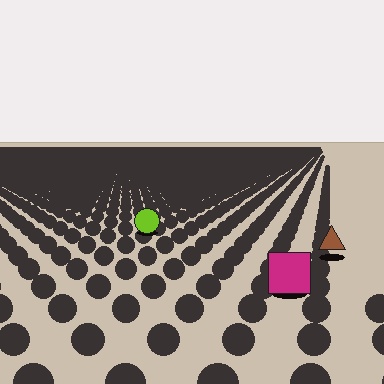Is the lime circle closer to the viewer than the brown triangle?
No. The brown triangle is closer — you can tell from the texture gradient: the ground texture is coarser near it.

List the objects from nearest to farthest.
From nearest to farthest: the magenta square, the brown triangle, the lime circle.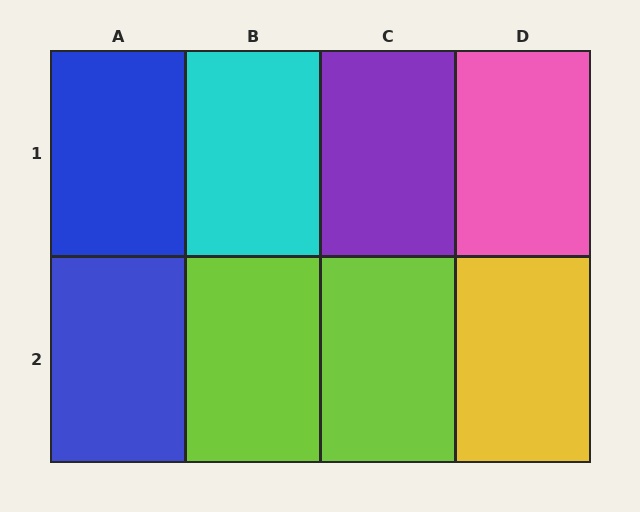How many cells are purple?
1 cell is purple.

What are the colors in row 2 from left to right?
Blue, lime, lime, yellow.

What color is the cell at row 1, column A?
Blue.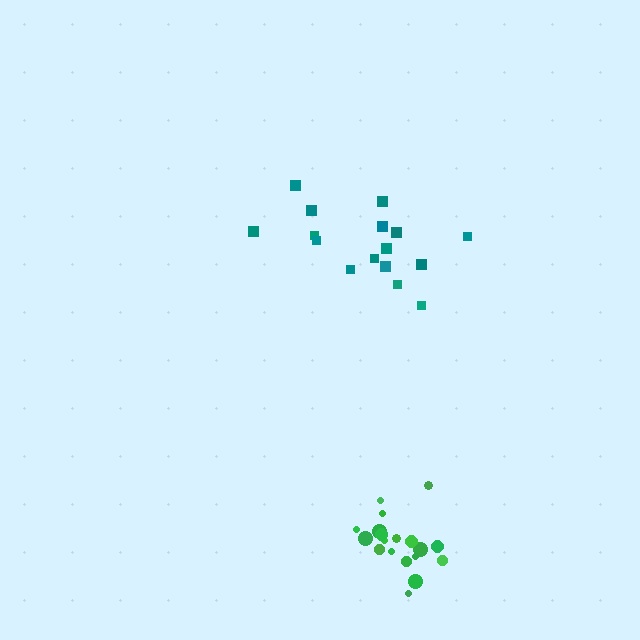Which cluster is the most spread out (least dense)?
Teal.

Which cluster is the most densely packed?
Green.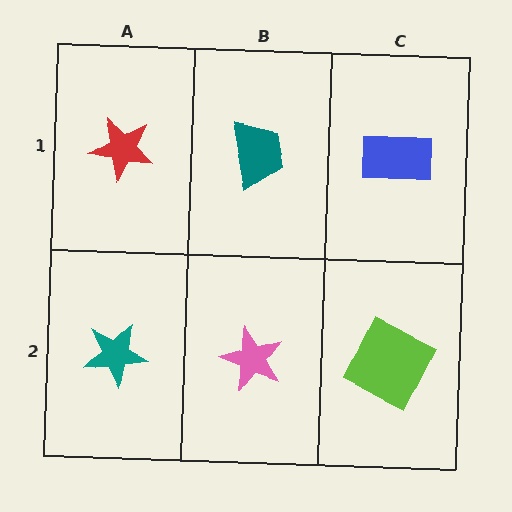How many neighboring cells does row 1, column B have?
3.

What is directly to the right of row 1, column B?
A blue rectangle.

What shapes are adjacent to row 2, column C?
A blue rectangle (row 1, column C), a pink star (row 2, column B).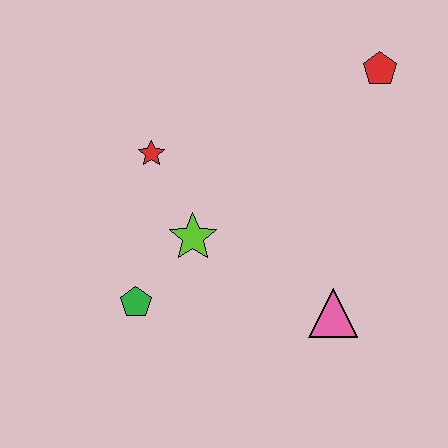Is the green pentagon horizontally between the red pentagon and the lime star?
No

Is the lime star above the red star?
No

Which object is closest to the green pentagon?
The lime star is closest to the green pentagon.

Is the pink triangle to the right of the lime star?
Yes